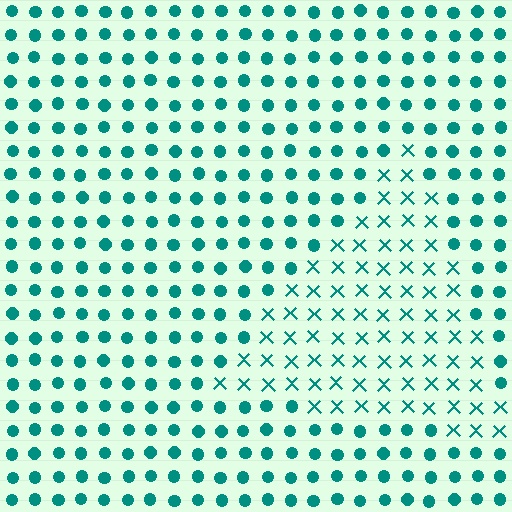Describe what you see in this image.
The image is filled with small teal elements arranged in a uniform grid. A triangle-shaped region contains X marks, while the surrounding area contains circles. The boundary is defined purely by the change in element shape.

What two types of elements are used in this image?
The image uses X marks inside the triangle region and circles outside it.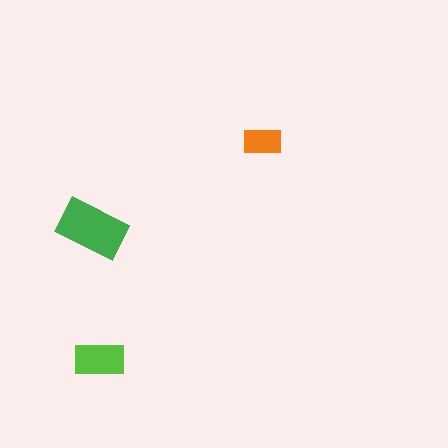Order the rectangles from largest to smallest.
the green one, the lime one, the orange one.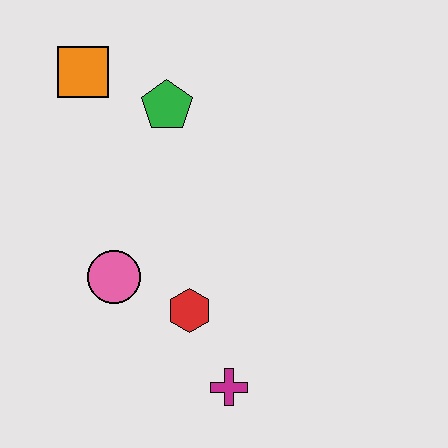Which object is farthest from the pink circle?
The orange square is farthest from the pink circle.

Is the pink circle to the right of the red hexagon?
No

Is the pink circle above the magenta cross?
Yes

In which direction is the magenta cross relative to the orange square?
The magenta cross is below the orange square.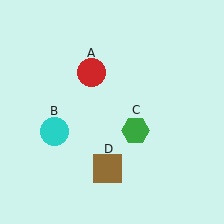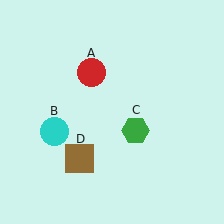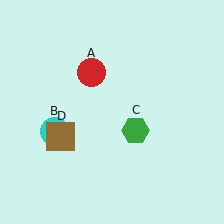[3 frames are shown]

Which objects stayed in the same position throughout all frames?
Red circle (object A) and cyan circle (object B) and green hexagon (object C) remained stationary.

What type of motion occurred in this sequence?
The brown square (object D) rotated clockwise around the center of the scene.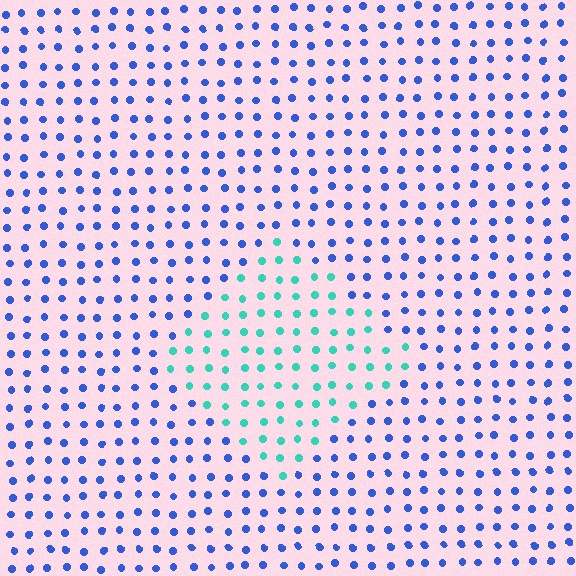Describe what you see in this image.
The image is filled with small blue elements in a uniform arrangement. A diamond-shaped region is visible where the elements are tinted to a slightly different hue, forming a subtle color boundary.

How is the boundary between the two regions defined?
The boundary is defined purely by a slight shift in hue (about 57 degrees). Spacing, size, and orientation are identical on both sides.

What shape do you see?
I see a diamond.